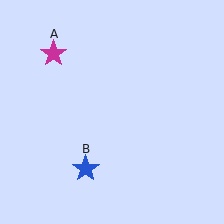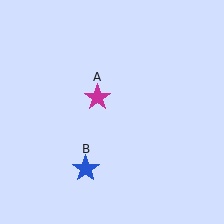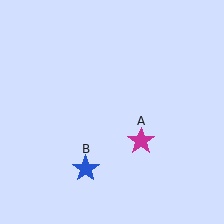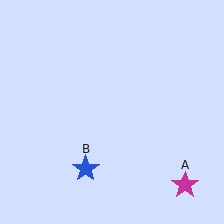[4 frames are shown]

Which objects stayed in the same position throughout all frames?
Blue star (object B) remained stationary.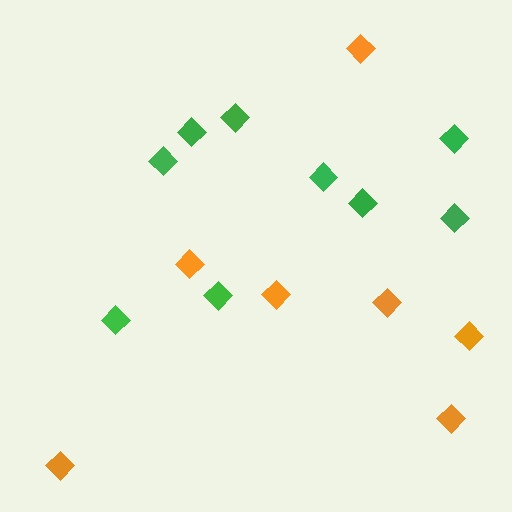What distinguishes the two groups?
There are 2 groups: one group of orange diamonds (7) and one group of green diamonds (9).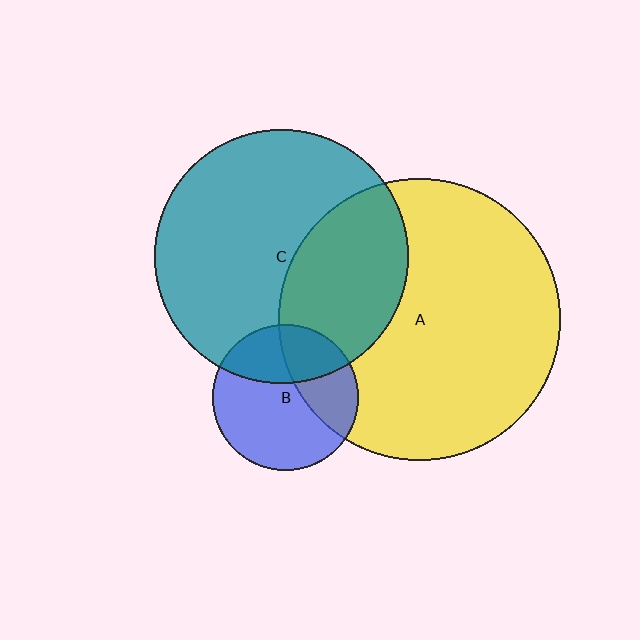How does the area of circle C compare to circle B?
Approximately 3.1 times.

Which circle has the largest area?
Circle A (yellow).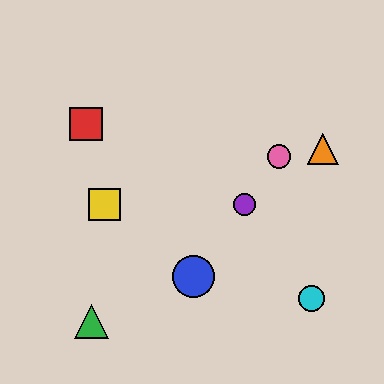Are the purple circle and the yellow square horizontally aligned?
Yes, both are at y≈204.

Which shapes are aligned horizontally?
The yellow square, the purple circle are aligned horizontally.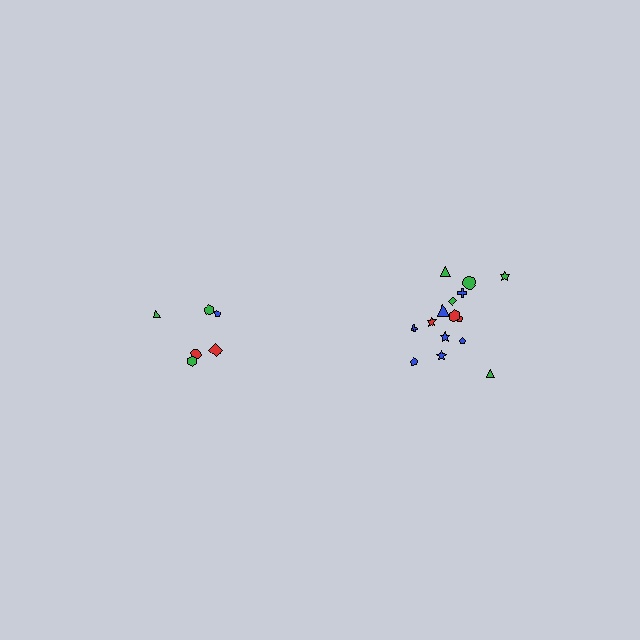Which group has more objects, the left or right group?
The right group.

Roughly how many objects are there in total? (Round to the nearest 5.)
Roughly 20 objects in total.